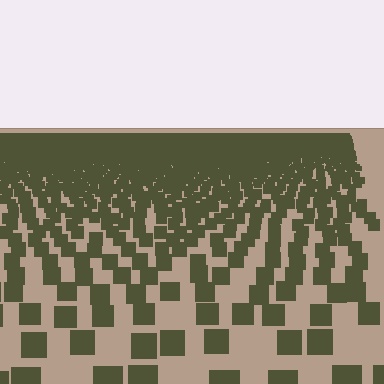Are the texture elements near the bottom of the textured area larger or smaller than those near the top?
Larger. Near the bottom, elements are closer to the viewer and appear at a bigger on-screen size.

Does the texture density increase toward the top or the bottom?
Density increases toward the top.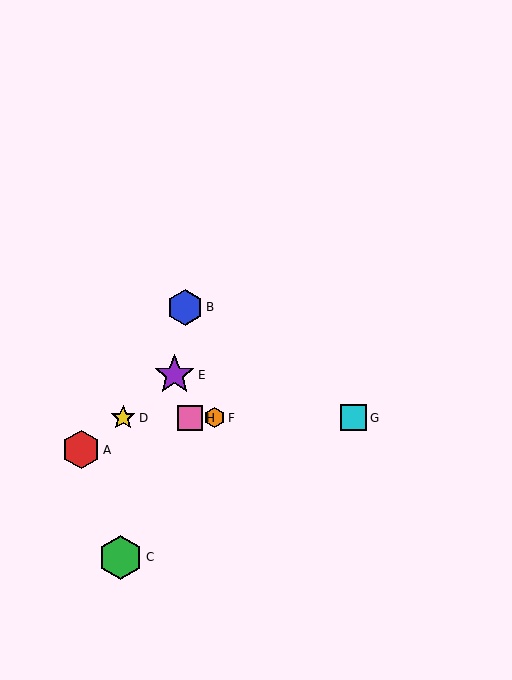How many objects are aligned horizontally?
4 objects (D, F, G, H) are aligned horizontally.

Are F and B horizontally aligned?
No, F is at y≈418 and B is at y≈307.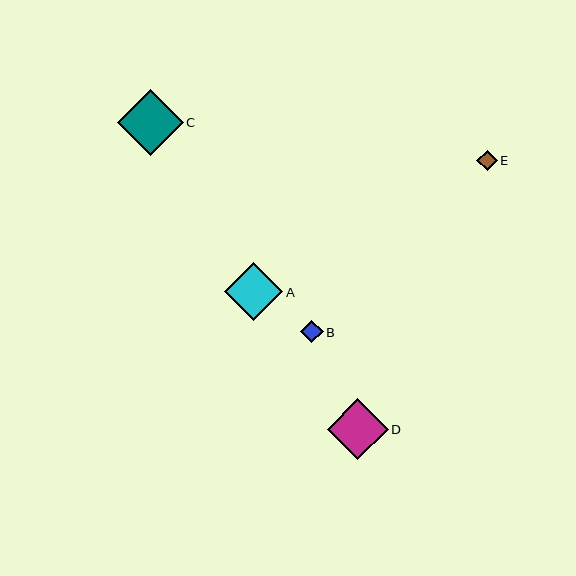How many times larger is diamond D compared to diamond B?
Diamond D is approximately 2.7 times the size of diamond B.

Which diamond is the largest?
Diamond C is the largest with a size of approximately 66 pixels.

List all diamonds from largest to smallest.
From largest to smallest: C, D, A, B, E.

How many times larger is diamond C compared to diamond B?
Diamond C is approximately 2.9 times the size of diamond B.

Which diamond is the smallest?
Diamond E is the smallest with a size of approximately 20 pixels.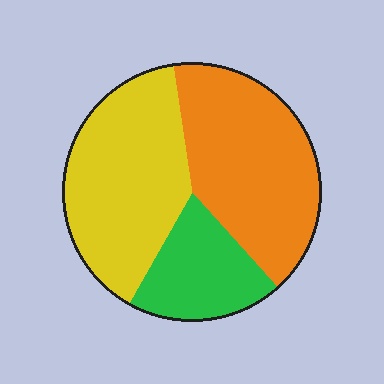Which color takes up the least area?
Green, at roughly 20%.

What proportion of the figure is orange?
Orange covers about 40% of the figure.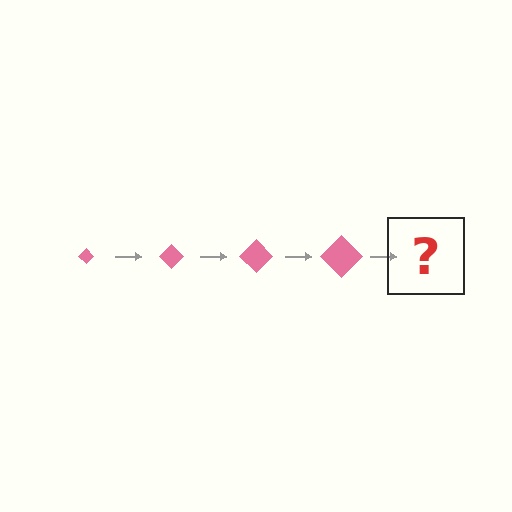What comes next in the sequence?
The next element should be a pink diamond, larger than the previous one.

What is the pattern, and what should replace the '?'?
The pattern is that the diamond gets progressively larger each step. The '?' should be a pink diamond, larger than the previous one.